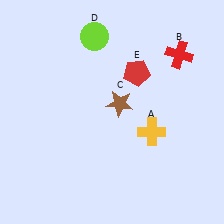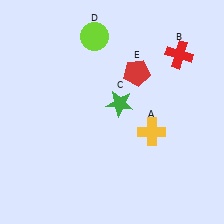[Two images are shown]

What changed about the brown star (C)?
In Image 1, C is brown. In Image 2, it changed to green.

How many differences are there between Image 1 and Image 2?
There is 1 difference between the two images.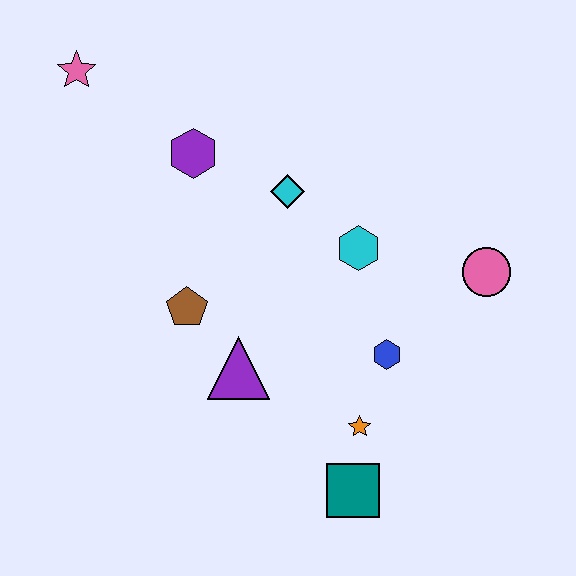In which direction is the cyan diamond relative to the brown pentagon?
The cyan diamond is above the brown pentagon.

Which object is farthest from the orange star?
The pink star is farthest from the orange star.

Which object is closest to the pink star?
The purple hexagon is closest to the pink star.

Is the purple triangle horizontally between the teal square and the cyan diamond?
No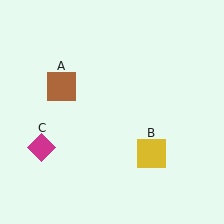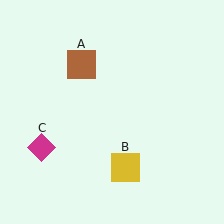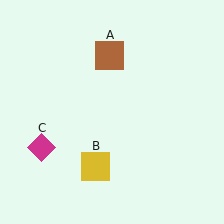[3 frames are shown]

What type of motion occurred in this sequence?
The brown square (object A), yellow square (object B) rotated clockwise around the center of the scene.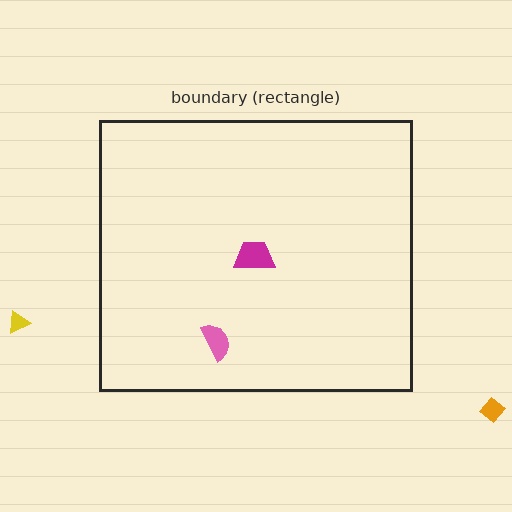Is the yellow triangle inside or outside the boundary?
Outside.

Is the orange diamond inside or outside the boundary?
Outside.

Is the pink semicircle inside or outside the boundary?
Inside.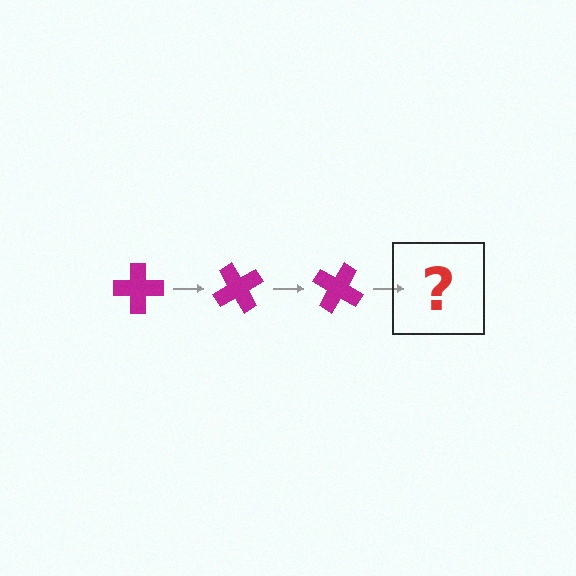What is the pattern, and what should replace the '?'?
The pattern is that the cross rotates 60 degrees each step. The '?' should be a magenta cross rotated 180 degrees.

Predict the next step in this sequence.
The next step is a magenta cross rotated 180 degrees.